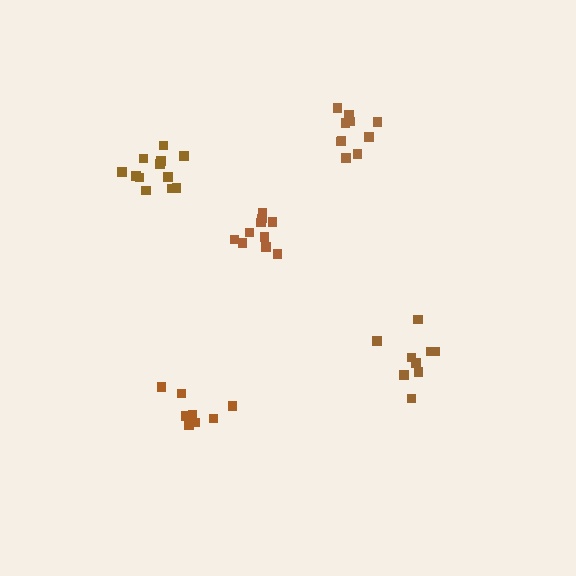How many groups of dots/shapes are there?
There are 5 groups.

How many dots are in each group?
Group 1: 9 dots, Group 2: 8 dots, Group 3: 12 dots, Group 4: 10 dots, Group 5: 10 dots (49 total).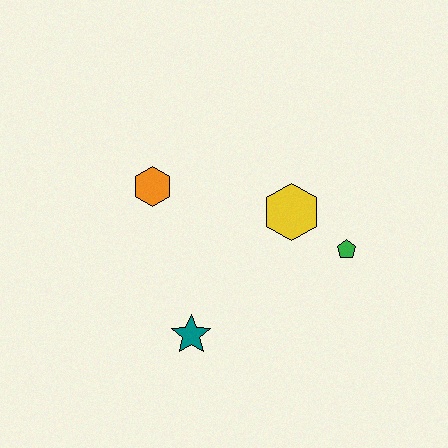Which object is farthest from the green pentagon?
The orange hexagon is farthest from the green pentagon.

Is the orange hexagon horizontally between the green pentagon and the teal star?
No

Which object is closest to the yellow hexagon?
The green pentagon is closest to the yellow hexagon.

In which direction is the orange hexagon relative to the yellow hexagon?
The orange hexagon is to the left of the yellow hexagon.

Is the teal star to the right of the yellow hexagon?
No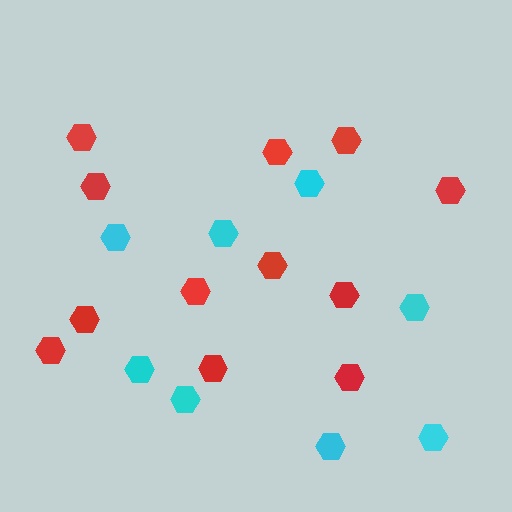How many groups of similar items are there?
There are 2 groups: one group of red hexagons (12) and one group of cyan hexagons (8).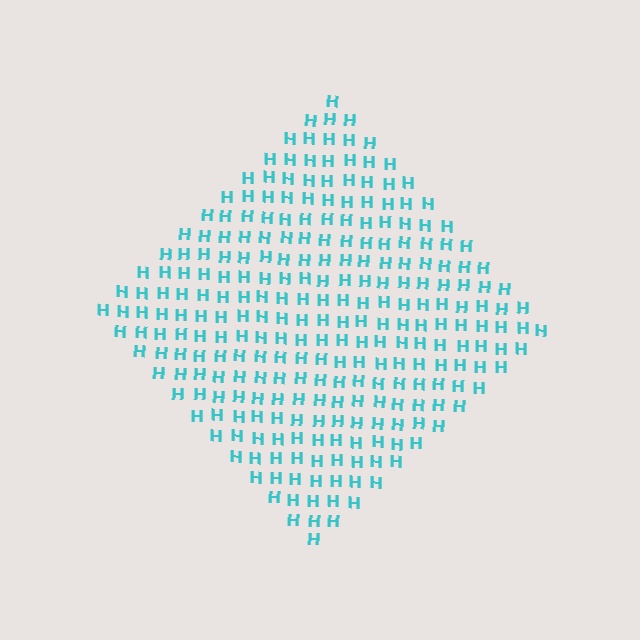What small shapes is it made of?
It is made of small letter H's.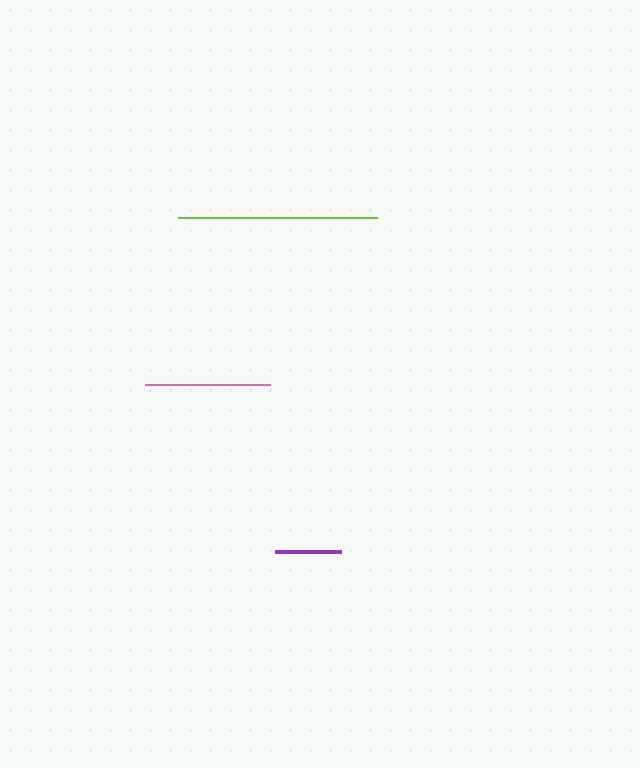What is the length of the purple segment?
The purple segment is approximately 67 pixels long.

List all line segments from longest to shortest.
From longest to shortest: lime, pink, purple.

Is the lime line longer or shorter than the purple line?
The lime line is longer than the purple line.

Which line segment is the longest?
The lime line is the longest at approximately 198 pixels.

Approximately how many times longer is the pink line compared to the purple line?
The pink line is approximately 1.9 times the length of the purple line.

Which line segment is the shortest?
The purple line is the shortest at approximately 67 pixels.